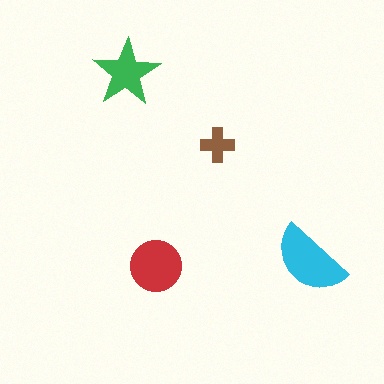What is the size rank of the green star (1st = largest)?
3rd.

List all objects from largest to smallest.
The cyan semicircle, the red circle, the green star, the brown cross.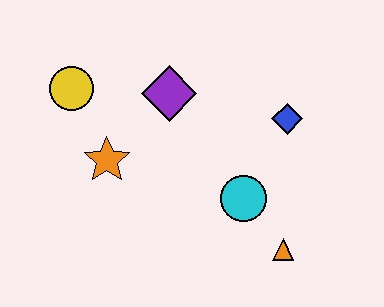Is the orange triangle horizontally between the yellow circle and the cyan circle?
No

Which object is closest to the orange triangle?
The cyan circle is closest to the orange triangle.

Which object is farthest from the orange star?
The orange triangle is farthest from the orange star.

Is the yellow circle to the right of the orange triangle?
No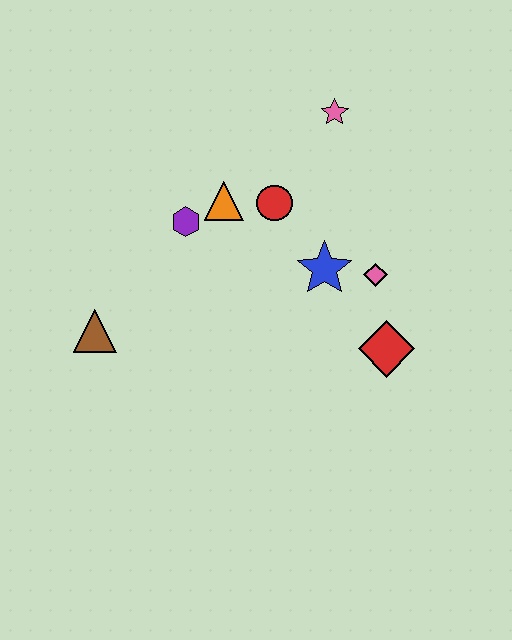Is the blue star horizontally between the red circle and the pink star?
Yes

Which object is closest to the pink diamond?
The blue star is closest to the pink diamond.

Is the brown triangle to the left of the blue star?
Yes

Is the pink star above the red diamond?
Yes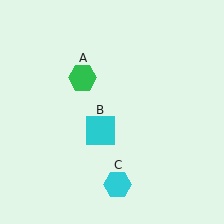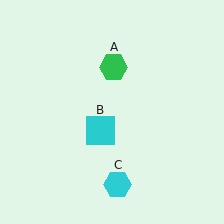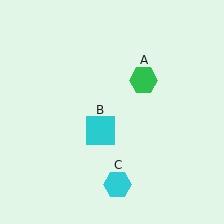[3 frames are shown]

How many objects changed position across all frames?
1 object changed position: green hexagon (object A).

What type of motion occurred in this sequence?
The green hexagon (object A) rotated clockwise around the center of the scene.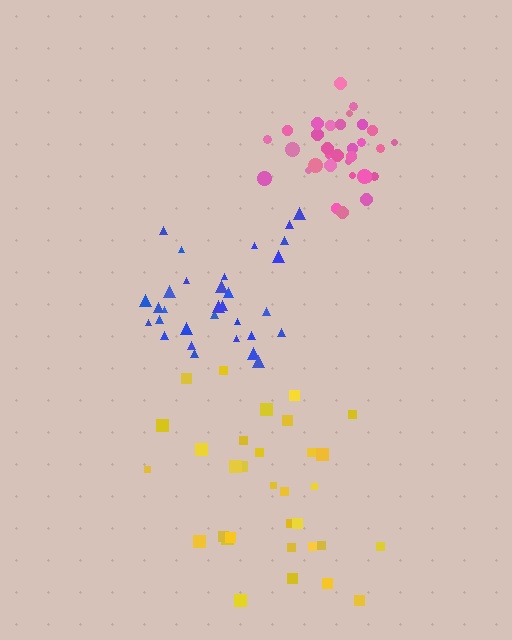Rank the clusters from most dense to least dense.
pink, blue, yellow.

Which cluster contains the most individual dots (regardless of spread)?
Yellow (32).